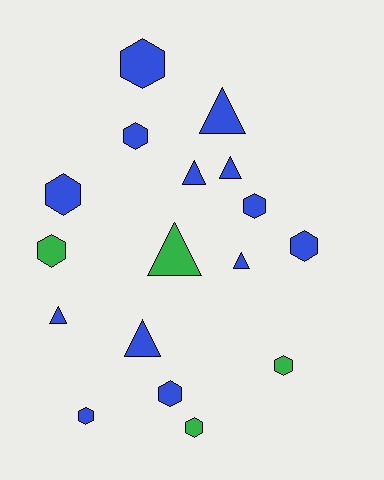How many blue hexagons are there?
There are 7 blue hexagons.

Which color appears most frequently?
Blue, with 13 objects.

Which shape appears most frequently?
Hexagon, with 10 objects.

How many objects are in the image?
There are 17 objects.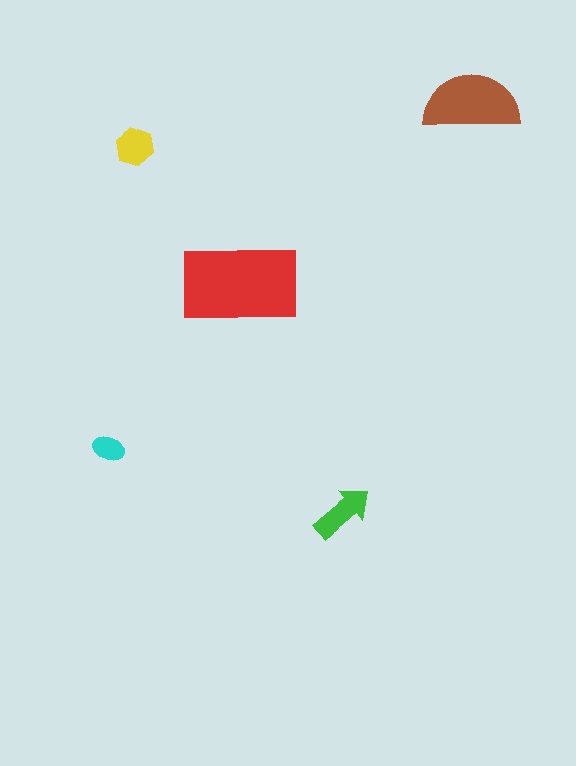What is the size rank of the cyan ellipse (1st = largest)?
5th.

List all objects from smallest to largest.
The cyan ellipse, the yellow hexagon, the green arrow, the brown semicircle, the red rectangle.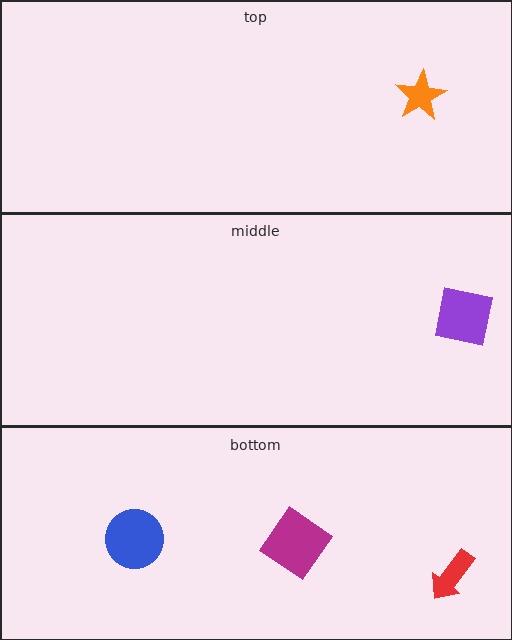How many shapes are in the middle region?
1.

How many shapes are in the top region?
1.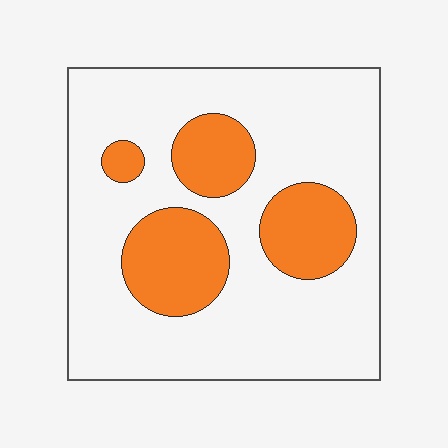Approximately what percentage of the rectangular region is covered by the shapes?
Approximately 25%.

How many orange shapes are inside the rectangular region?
4.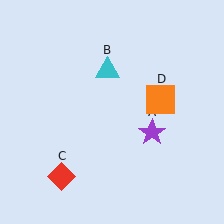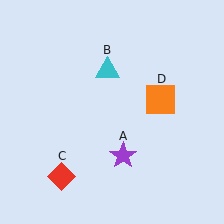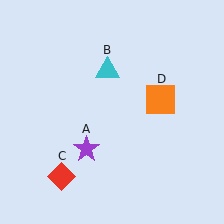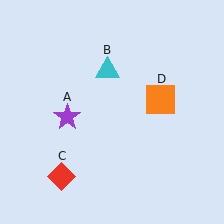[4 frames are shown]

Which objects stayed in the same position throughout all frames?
Cyan triangle (object B) and red diamond (object C) and orange square (object D) remained stationary.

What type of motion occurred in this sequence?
The purple star (object A) rotated clockwise around the center of the scene.